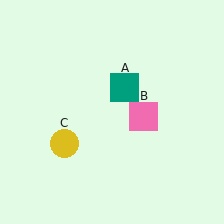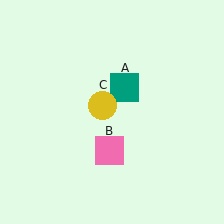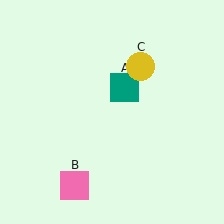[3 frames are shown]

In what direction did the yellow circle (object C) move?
The yellow circle (object C) moved up and to the right.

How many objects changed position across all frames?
2 objects changed position: pink square (object B), yellow circle (object C).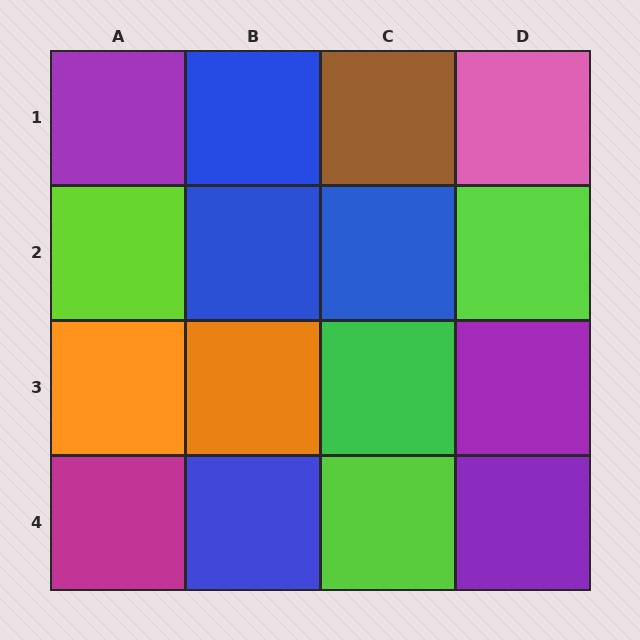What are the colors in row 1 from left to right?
Purple, blue, brown, pink.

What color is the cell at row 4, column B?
Blue.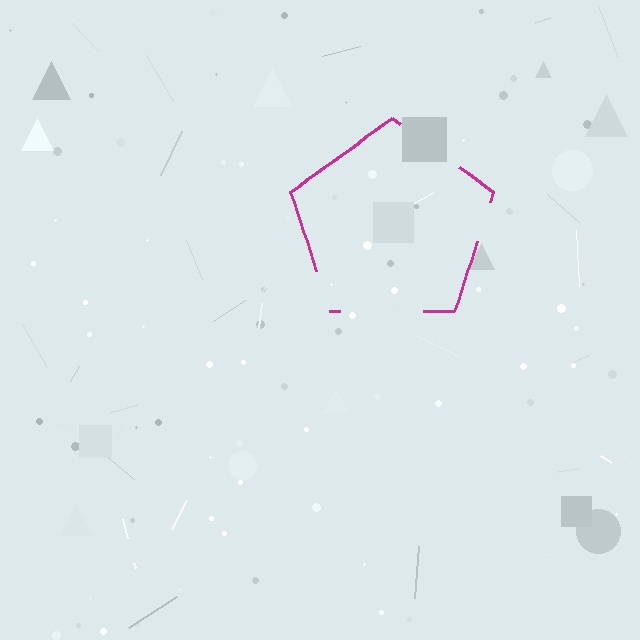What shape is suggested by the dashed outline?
The dashed outline suggests a pentagon.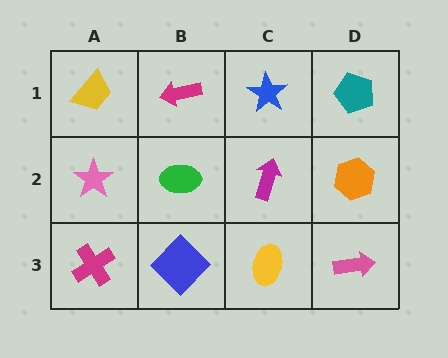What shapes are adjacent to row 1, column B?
A green ellipse (row 2, column B), a yellow trapezoid (row 1, column A), a blue star (row 1, column C).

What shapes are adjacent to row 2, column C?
A blue star (row 1, column C), a yellow ellipse (row 3, column C), a green ellipse (row 2, column B), an orange hexagon (row 2, column D).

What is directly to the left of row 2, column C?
A green ellipse.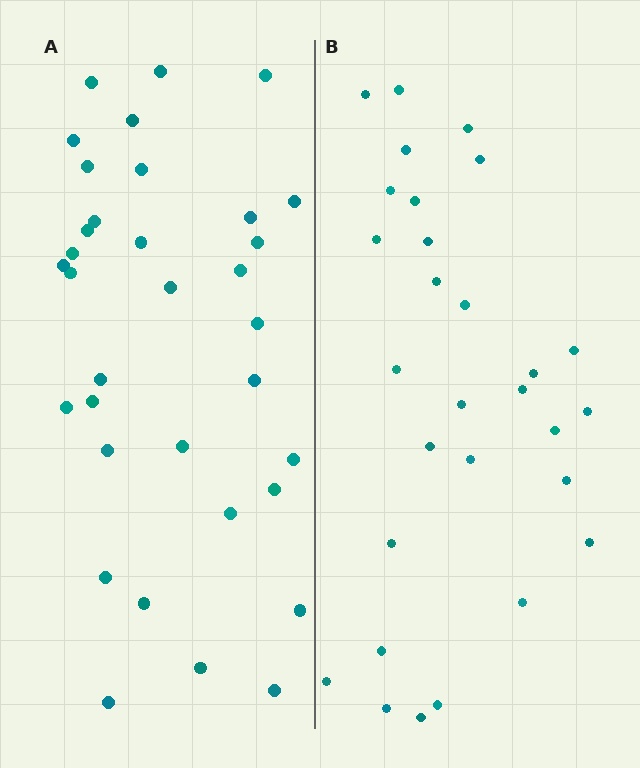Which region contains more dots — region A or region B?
Region A (the left region) has more dots.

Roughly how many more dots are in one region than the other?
Region A has about 5 more dots than region B.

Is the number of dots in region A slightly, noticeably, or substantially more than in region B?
Region A has only slightly more — the two regions are fairly close. The ratio is roughly 1.2 to 1.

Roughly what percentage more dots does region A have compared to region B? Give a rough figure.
About 15% more.